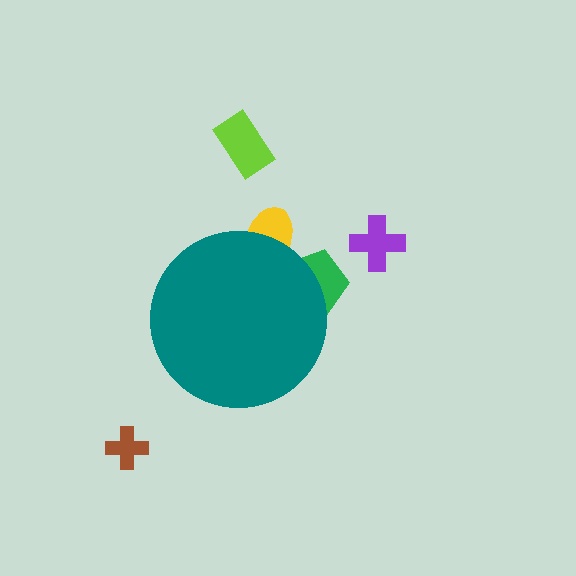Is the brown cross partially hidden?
No, the brown cross is fully visible.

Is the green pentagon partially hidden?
Yes, the green pentagon is partially hidden behind the teal circle.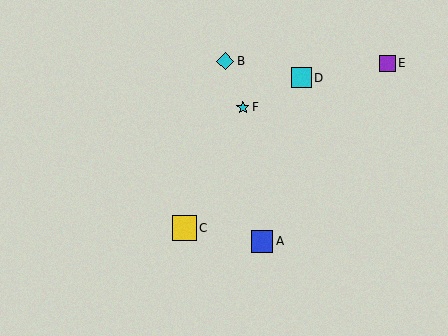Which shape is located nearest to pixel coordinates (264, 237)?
The blue square (labeled A) at (262, 241) is nearest to that location.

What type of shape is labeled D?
Shape D is a cyan square.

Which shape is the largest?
The yellow square (labeled C) is the largest.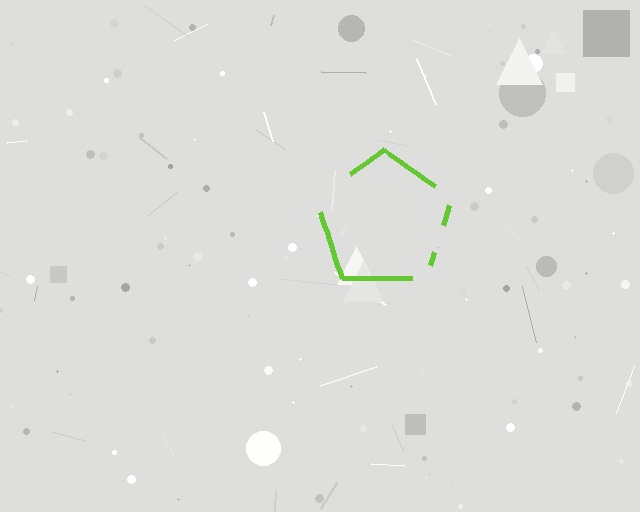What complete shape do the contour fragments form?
The contour fragments form a pentagon.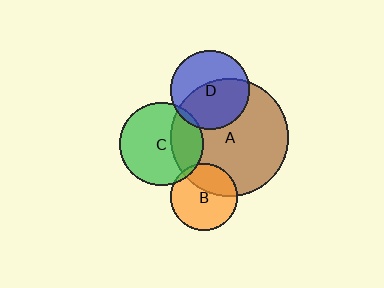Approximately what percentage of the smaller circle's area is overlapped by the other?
Approximately 5%.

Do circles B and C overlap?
Yes.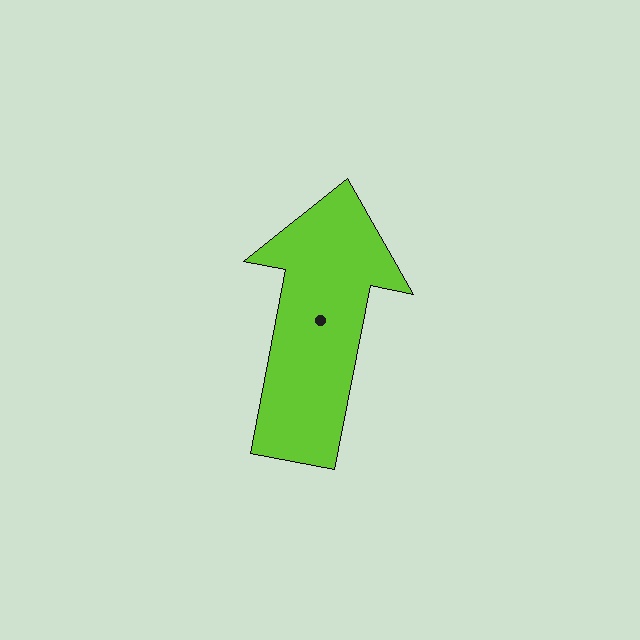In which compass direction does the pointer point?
North.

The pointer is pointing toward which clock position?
Roughly 12 o'clock.